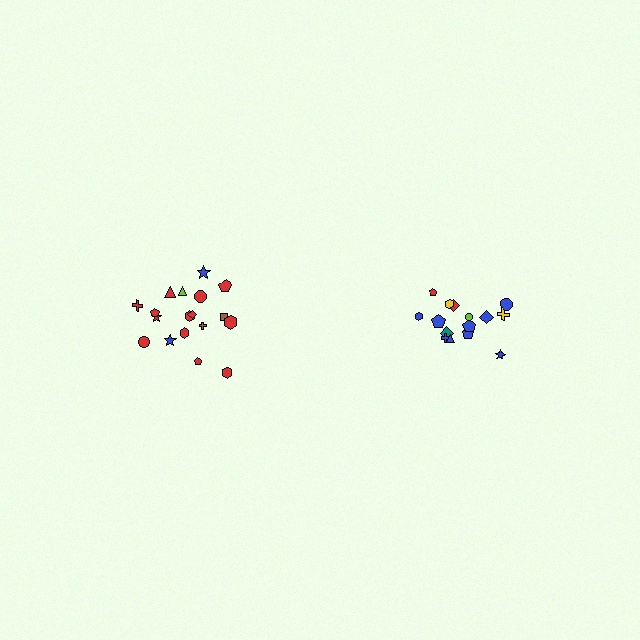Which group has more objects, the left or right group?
The left group.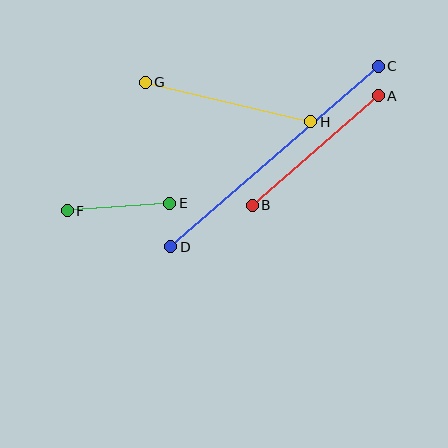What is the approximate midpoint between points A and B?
The midpoint is at approximately (315, 150) pixels.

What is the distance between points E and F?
The distance is approximately 102 pixels.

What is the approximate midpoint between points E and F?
The midpoint is at approximately (118, 207) pixels.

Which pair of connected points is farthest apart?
Points C and D are farthest apart.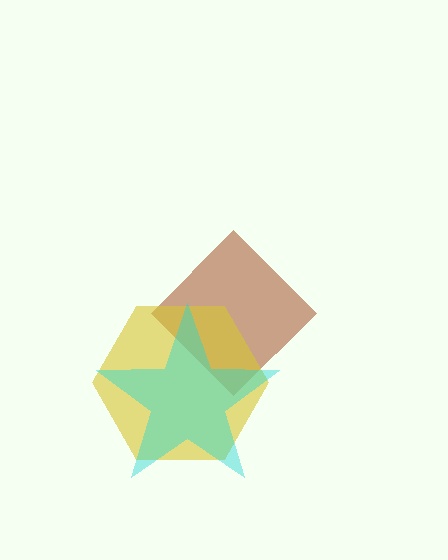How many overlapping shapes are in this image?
There are 3 overlapping shapes in the image.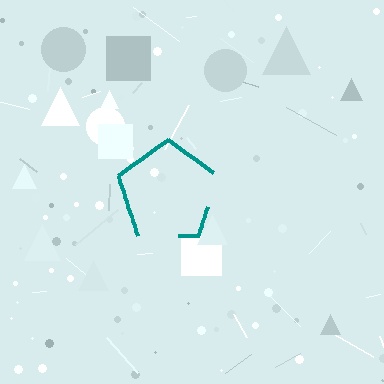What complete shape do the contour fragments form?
The contour fragments form a pentagon.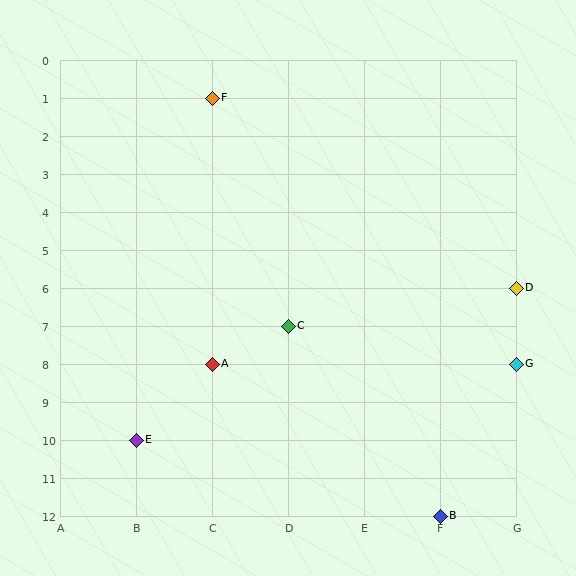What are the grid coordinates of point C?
Point C is at grid coordinates (D, 7).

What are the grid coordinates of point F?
Point F is at grid coordinates (C, 1).